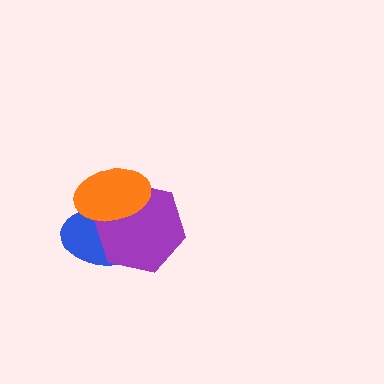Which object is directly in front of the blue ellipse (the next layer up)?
The purple hexagon is directly in front of the blue ellipse.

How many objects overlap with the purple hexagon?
2 objects overlap with the purple hexagon.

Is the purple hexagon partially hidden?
Yes, it is partially covered by another shape.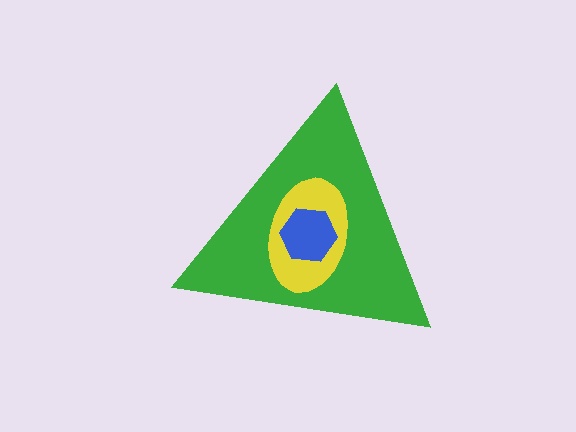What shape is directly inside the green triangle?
The yellow ellipse.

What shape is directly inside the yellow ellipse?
The blue hexagon.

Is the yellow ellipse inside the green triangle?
Yes.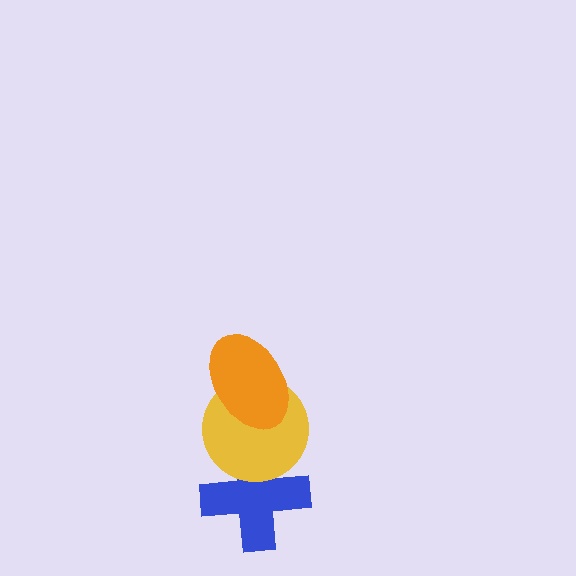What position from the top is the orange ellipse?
The orange ellipse is 1st from the top.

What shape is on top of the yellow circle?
The orange ellipse is on top of the yellow circle.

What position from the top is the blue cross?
The blue cross is 3rd from the top.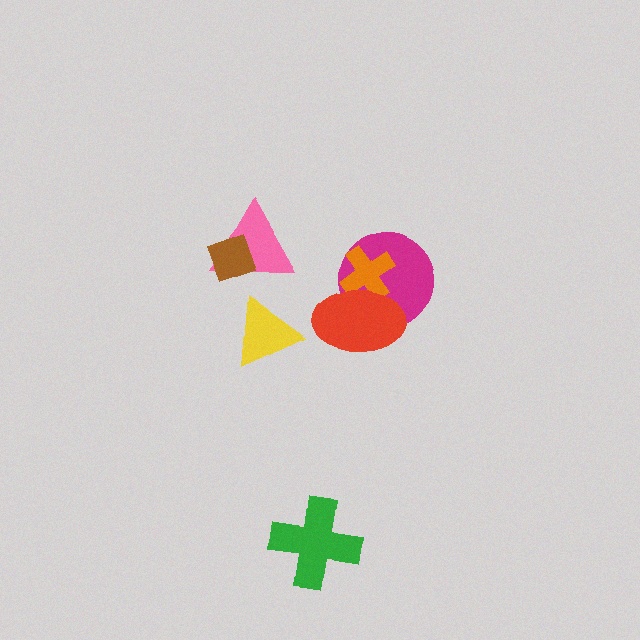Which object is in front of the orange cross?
The red ellipse is in front of the orange cross.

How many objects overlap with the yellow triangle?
0 objects overlap with the yellow triangle.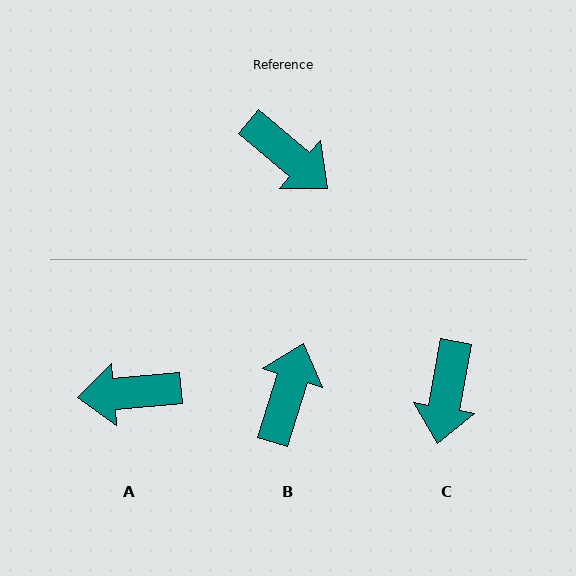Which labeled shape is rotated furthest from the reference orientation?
A, about 135 degrees away.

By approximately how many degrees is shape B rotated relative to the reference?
Approximately 113 degrees counter-clockwise.